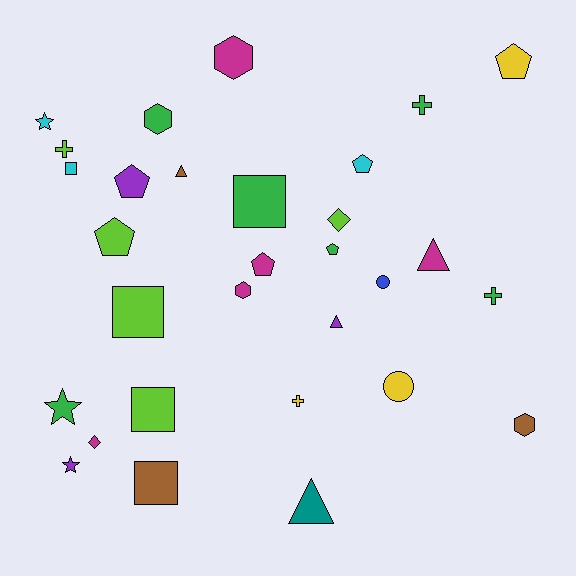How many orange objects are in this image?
There are no orange objects.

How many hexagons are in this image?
There are 4 hexagons.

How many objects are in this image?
There are 30 objects.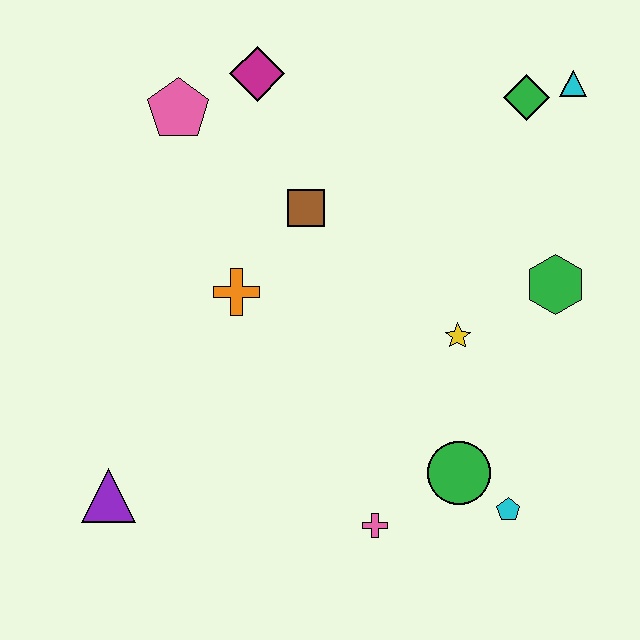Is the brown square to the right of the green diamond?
No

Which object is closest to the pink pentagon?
The magenta diamond is closest to the pink pentagon.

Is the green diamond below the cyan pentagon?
No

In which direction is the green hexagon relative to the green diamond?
The green hexagon is below the green diamond.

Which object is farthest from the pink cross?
The cyan triangle is farthest from the pink cross.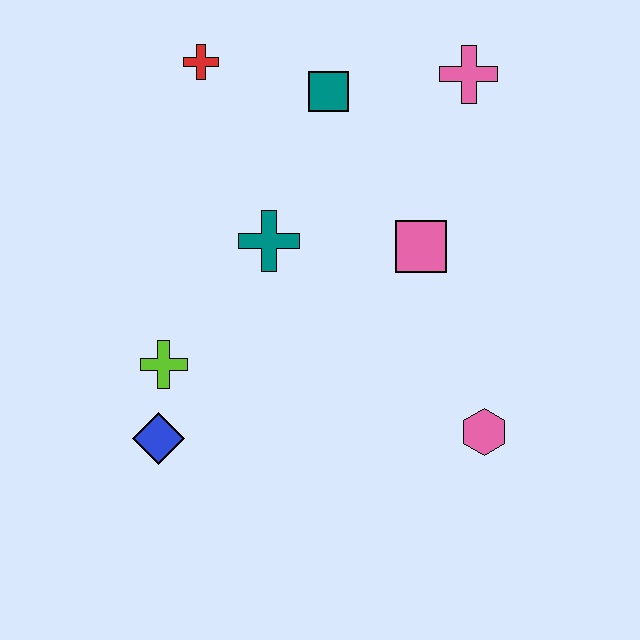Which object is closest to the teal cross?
The pink square is closest to the teal cross.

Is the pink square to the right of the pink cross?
No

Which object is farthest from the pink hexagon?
The red cross is farthest from the pink hexagon.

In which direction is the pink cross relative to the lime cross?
The pink cross is to the right of the lime cross.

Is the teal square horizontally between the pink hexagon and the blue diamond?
Yes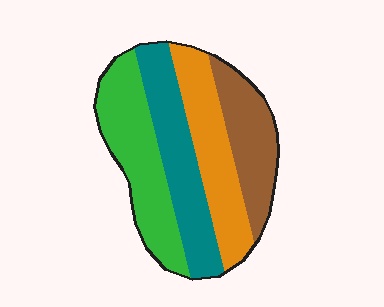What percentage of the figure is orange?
Orange covers around 25% of the figure.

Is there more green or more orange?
Green.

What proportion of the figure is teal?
Teal takes up about one quarter (1/4) of the figure.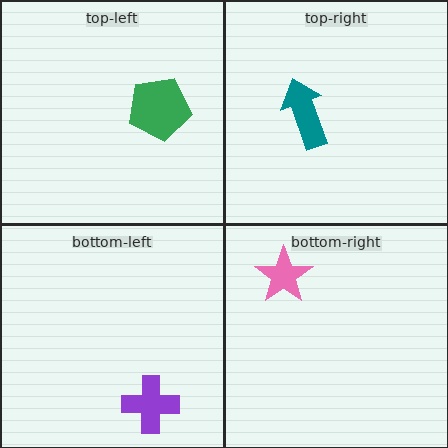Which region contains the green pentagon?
The top-left region.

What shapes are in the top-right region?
The teal arrow.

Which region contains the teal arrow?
The top-right region.